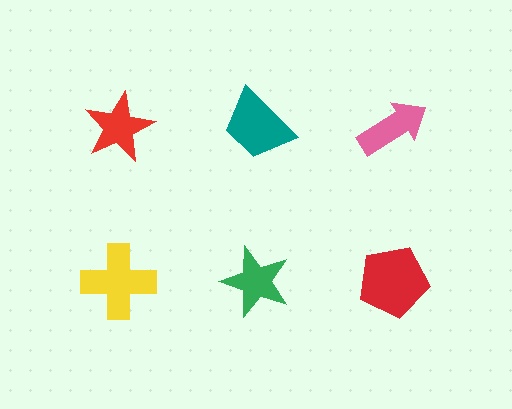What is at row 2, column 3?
A red pentagon.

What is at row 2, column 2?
A green star.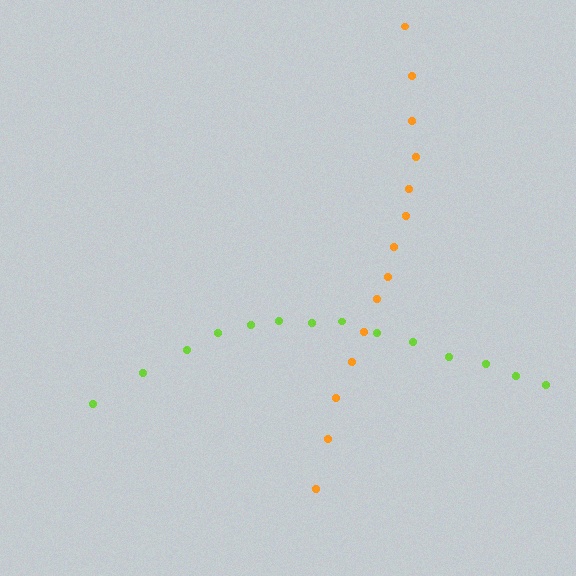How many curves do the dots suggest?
There are 2 distinct paths.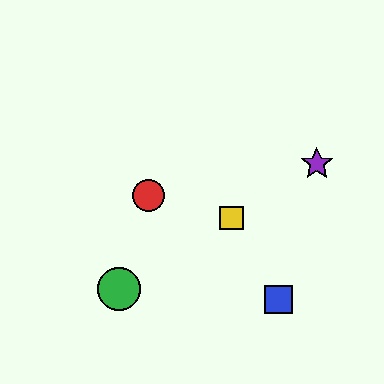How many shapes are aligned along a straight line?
3 shapes (the green circle, the yellow square, the purple star) are aligned along a straight line.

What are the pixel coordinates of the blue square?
The blue square is at (279, 300).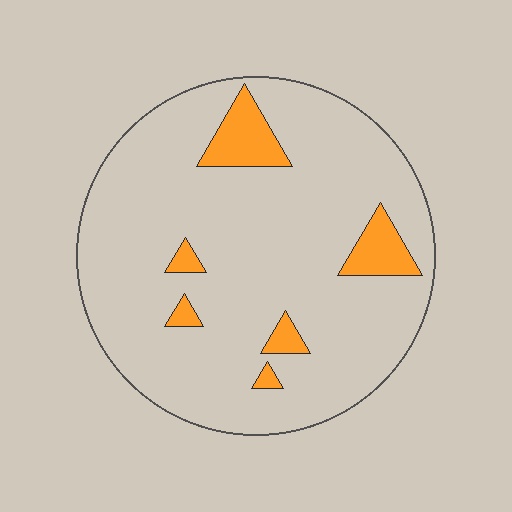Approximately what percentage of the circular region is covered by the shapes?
Approximately 10%.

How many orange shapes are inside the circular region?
6.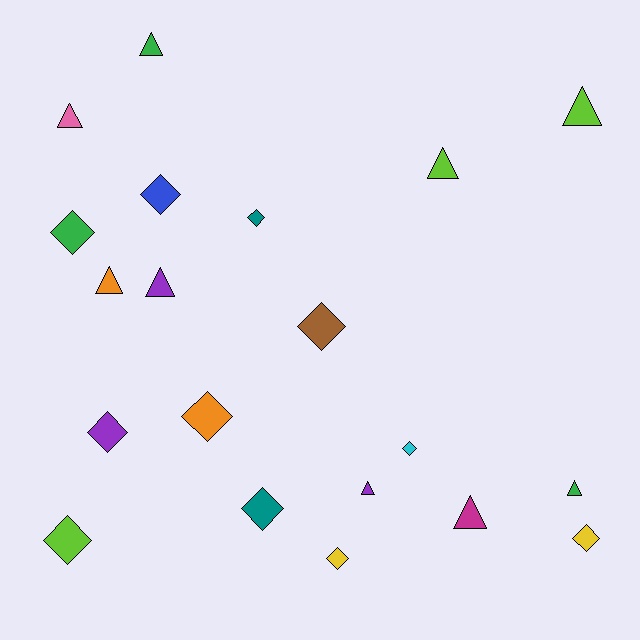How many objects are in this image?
There are 20 objects.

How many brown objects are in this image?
There is 1 brown object.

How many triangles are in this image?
There are 9 triangles.